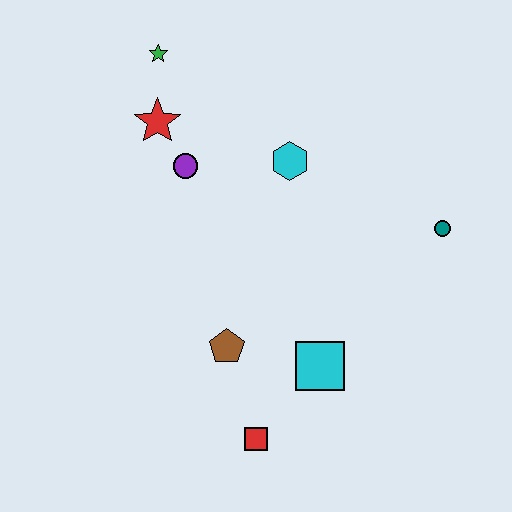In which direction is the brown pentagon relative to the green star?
The brown pentagon is below the green star.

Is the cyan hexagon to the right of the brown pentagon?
Yes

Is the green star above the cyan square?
Yes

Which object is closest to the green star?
The red star is closest to the green star.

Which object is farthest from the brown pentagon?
The green star is farthest from the brown pentagon.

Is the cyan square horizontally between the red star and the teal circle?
Yes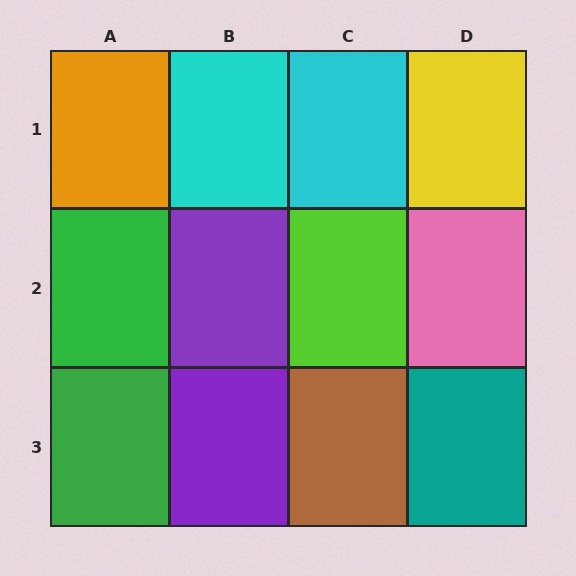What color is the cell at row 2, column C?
Lime.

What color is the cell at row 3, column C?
Brown.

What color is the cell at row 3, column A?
Green.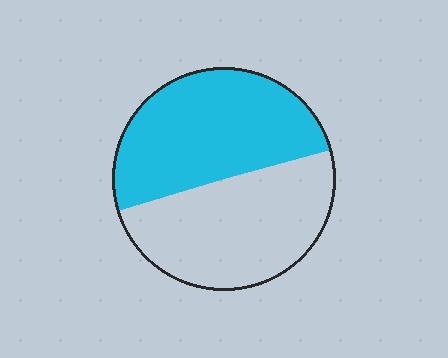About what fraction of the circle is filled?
About one half (1/2).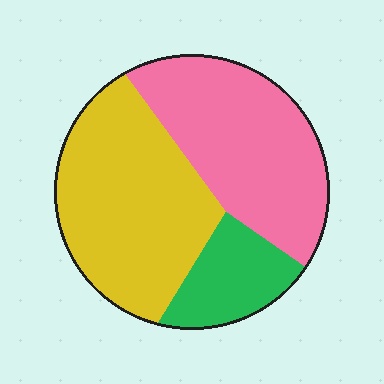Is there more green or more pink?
Pink.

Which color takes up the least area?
Green, at roughly 15%.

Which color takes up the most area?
Yellow, at roughly 45%.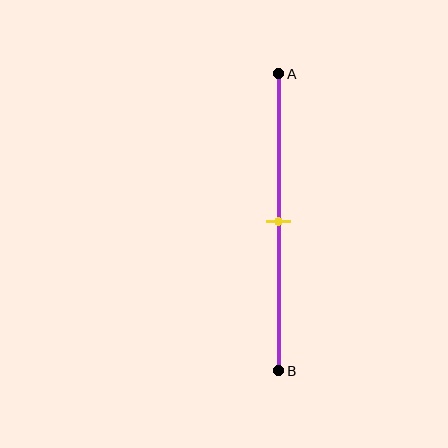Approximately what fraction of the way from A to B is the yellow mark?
The yellow mark is approximately 50% of the way from A to B.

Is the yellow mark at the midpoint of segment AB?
Yes, the mark is approximately at the midpoint.